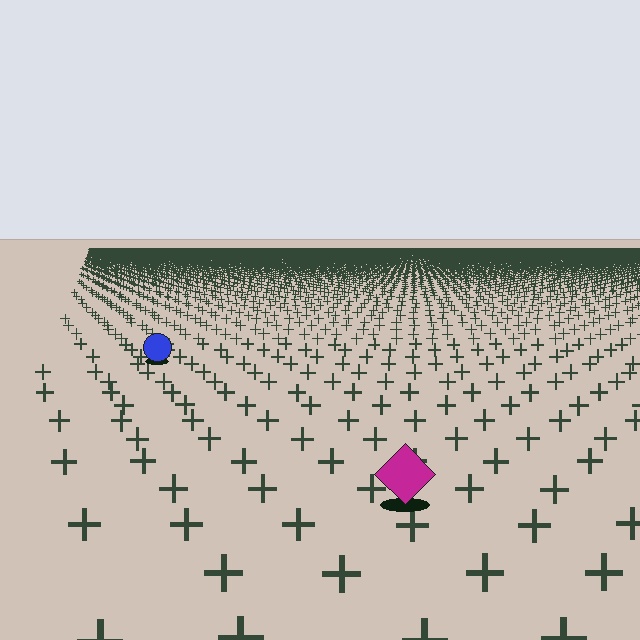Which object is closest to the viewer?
The magenta diamond is closest. The texture marks near it are larger and more spread out.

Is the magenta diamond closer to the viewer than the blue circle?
Yes. The magenta diamond is closer — you can tell from the texture gradient: the ground texture is coarser near it.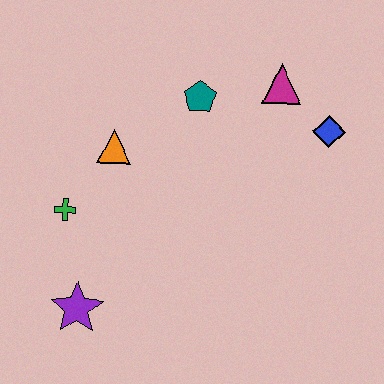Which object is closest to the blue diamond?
The magenta triangle is closest to the blue diamond.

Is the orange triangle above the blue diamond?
No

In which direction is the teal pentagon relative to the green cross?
The teal pentagon is to the right of the green cross.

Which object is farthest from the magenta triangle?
The purple star is farthest from the magenta triangle.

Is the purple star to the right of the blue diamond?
No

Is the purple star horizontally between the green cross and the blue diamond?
Yes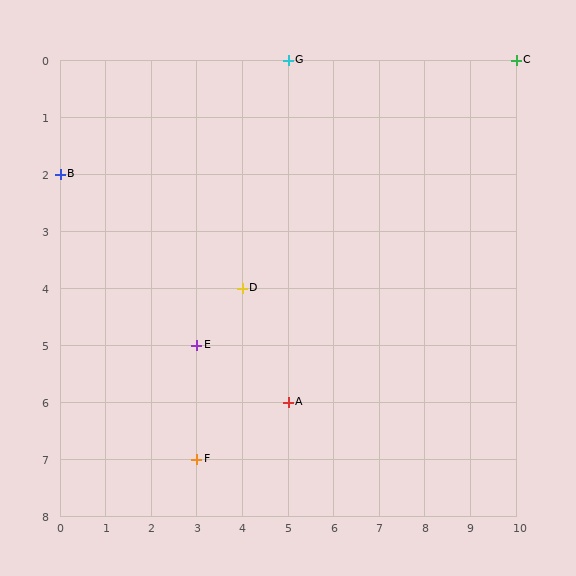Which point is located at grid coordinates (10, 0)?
Point C is at (10, 0).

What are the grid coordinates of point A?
Point A is at grid coordinates (5, 6).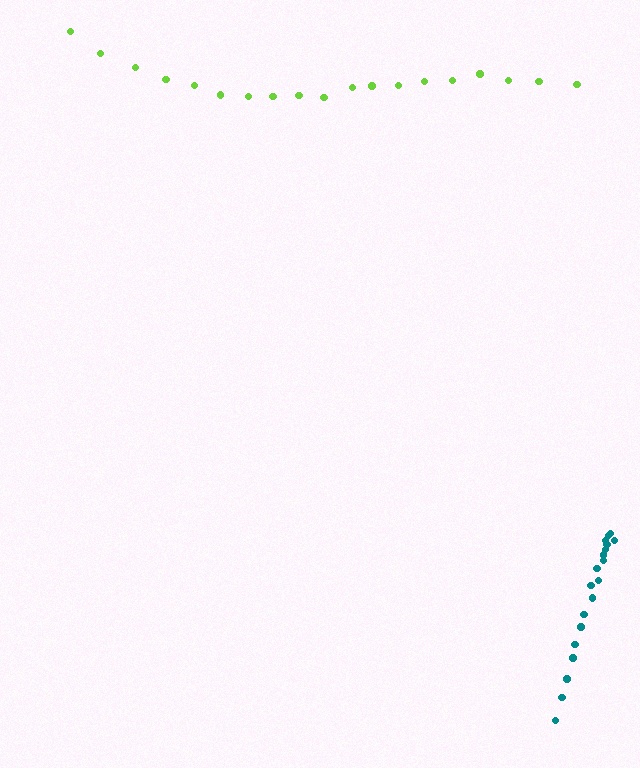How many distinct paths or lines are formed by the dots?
There are 2 distinct paths.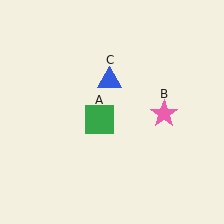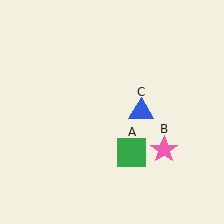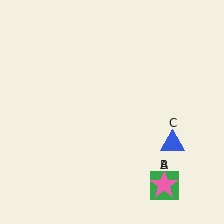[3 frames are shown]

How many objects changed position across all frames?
3 objects changed position: green square (object A), pink star (object B), blue triangle (object C).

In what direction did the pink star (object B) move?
The pink star (object B) moved down.